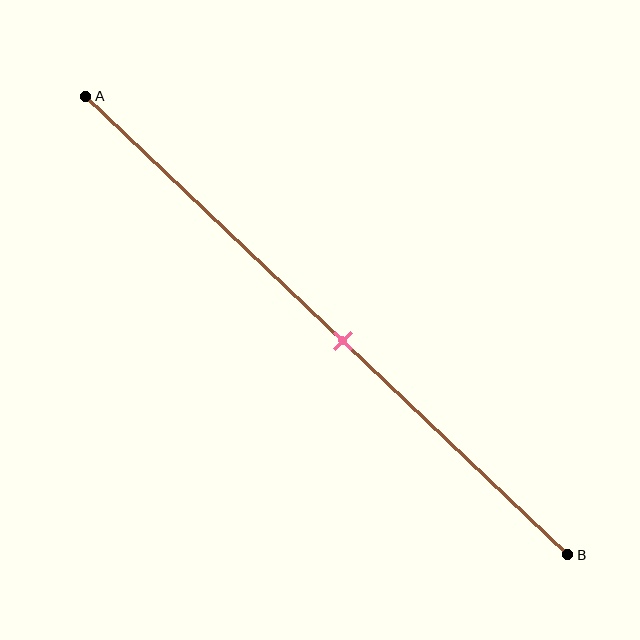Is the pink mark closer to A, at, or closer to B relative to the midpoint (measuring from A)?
The pink mark is closer to point B than the midpoint of segment AB.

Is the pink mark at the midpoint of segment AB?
No, the mark is at about 55% from A, not at the 50% midpoint.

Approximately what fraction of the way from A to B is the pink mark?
The pink mark is approximately 55% of the way from A to B.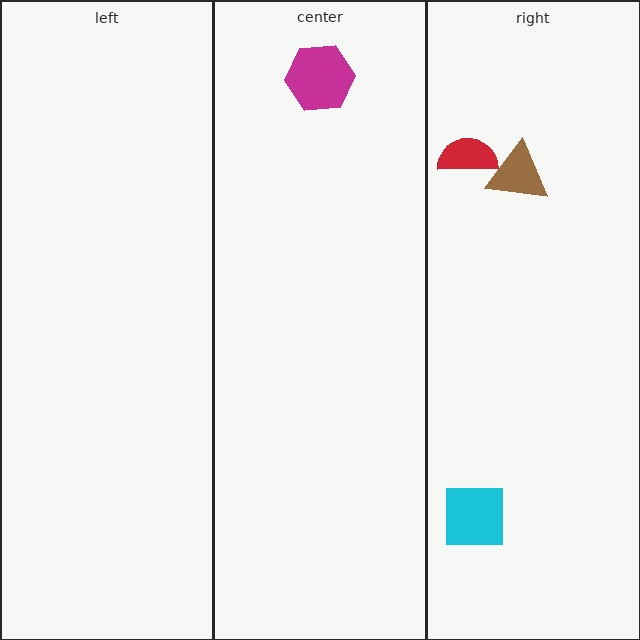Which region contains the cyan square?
The right region.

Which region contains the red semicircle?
The right region.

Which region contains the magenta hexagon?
The center region.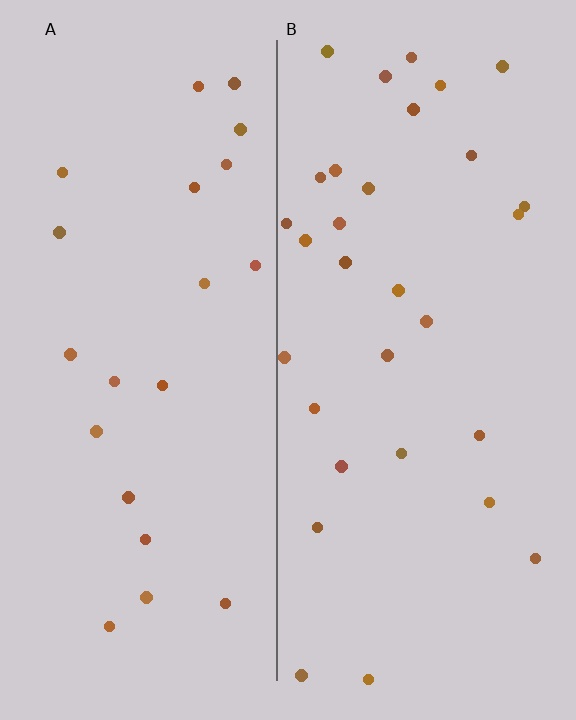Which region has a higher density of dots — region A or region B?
B (the right).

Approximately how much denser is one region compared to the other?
Approximately 1.5× — region B over region A.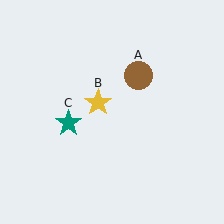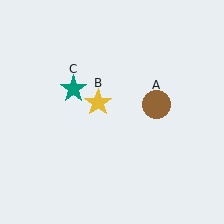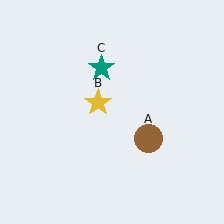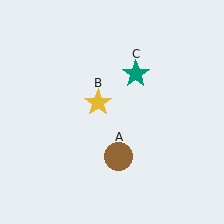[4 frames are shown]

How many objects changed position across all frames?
2 objects changed position: brown circle (object A), teal star (object C).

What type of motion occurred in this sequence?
The brown circle (object A), teal star (object C) rotated clockwise around the center of the scene.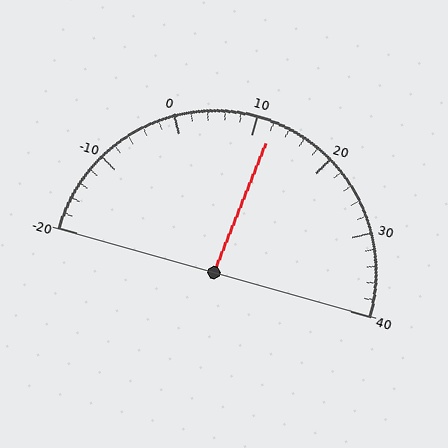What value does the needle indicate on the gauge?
The needle indicates approximately 12.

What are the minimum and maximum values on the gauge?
The gauge ranges from -20 to 40.